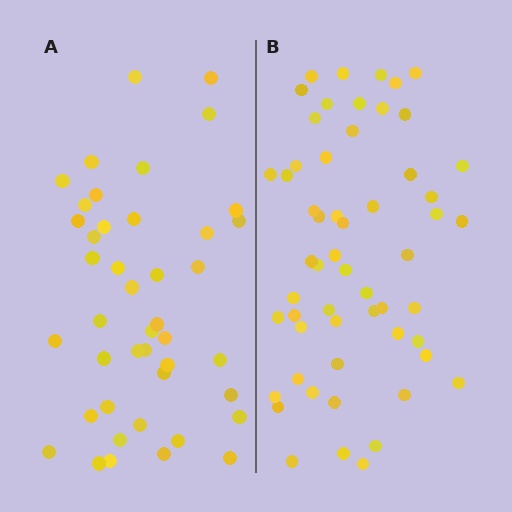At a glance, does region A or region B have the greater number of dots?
Region B (the right region) has more dots.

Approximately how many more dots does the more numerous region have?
Region B has approximately 15 more dots than region A.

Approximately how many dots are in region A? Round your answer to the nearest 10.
About 40 dots. (The exact count is 43, which rounds to 40.)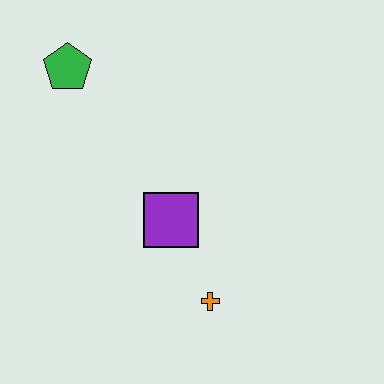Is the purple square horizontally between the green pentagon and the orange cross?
Yes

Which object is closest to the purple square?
The orange cross is closest to the purple square.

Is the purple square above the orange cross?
Yes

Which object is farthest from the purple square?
The green pentagon is farthest from the purple square.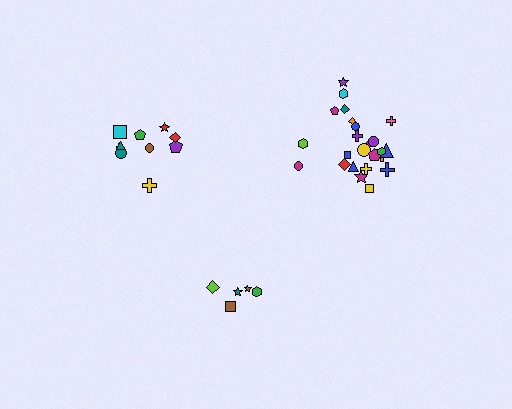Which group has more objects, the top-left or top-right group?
The top-right group.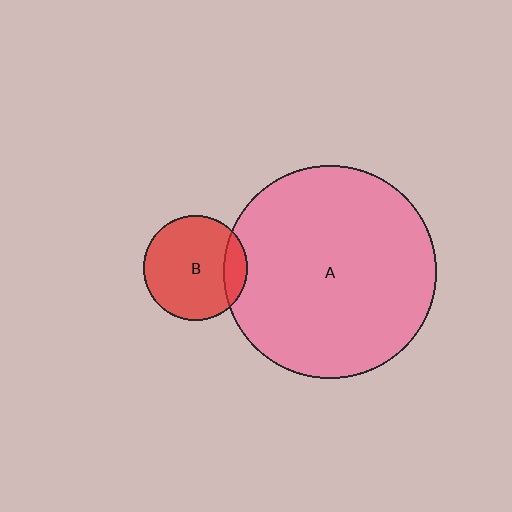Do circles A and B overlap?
Yes.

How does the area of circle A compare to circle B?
Approximately 4.1 times.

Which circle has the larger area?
Circle A (pink).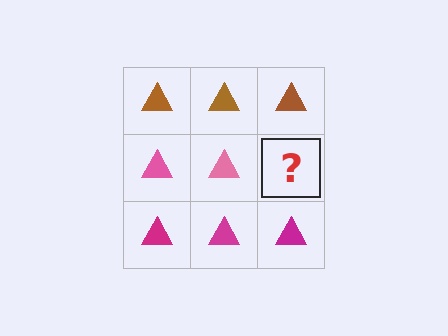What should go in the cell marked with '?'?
The missing cell should contain a pink triangle.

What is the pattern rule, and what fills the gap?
The rule is that each row has a consistent color. The gap should be filled with a pink triangle.